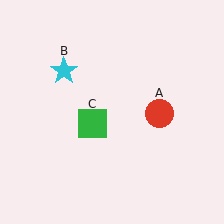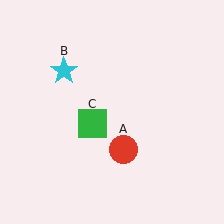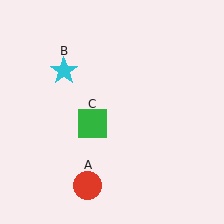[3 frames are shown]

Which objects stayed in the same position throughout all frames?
Cyan star (object B) and green square (object C) remained stationary.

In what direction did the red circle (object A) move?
The red circle (object A) moved down and to the left.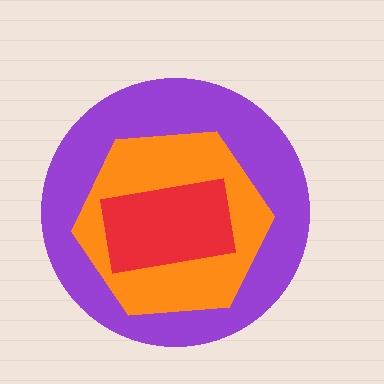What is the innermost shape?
The red rectangle.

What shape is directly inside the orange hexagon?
The red rectangle.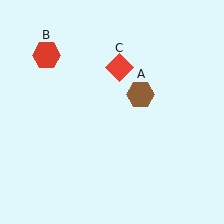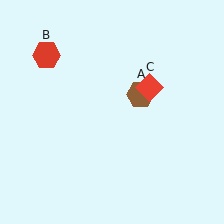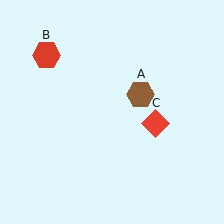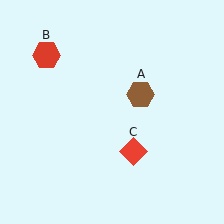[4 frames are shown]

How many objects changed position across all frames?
1 object changed position: red diamond (object C).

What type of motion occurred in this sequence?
The red diamond (object C) rotated clockwise around the center of the scene.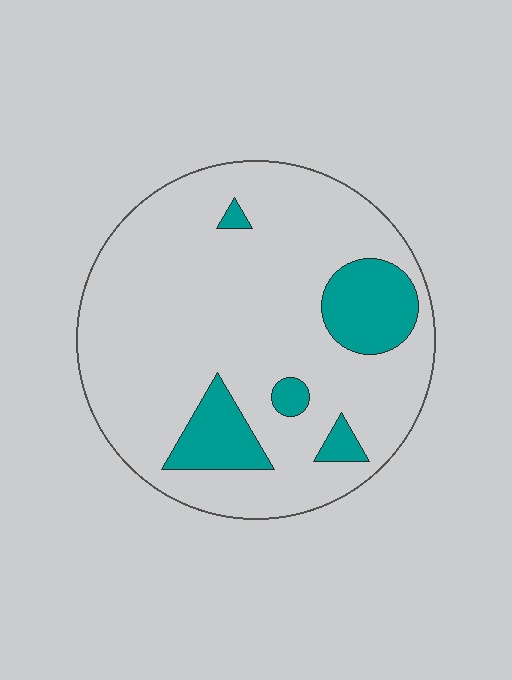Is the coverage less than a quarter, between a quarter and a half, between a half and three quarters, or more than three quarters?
Less than a quarter.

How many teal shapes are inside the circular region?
5.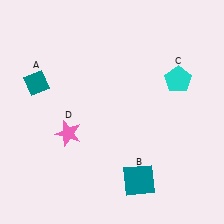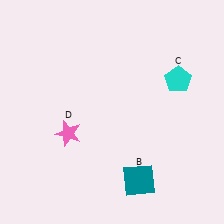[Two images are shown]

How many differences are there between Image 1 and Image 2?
There is 1 difference between the two images.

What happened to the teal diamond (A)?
The teal diamond (A) was removed in Image 2. It was in the top-left area of Image 1.